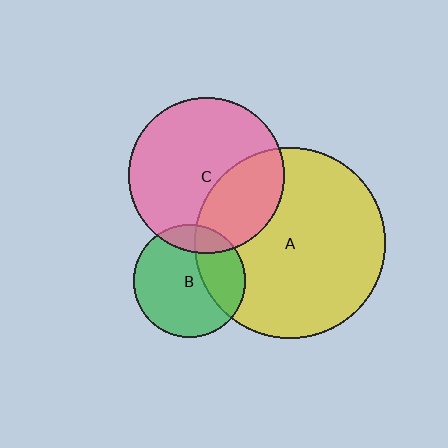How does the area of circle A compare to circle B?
Approximately 2.9 times.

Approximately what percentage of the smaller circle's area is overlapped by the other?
Approximately 30%.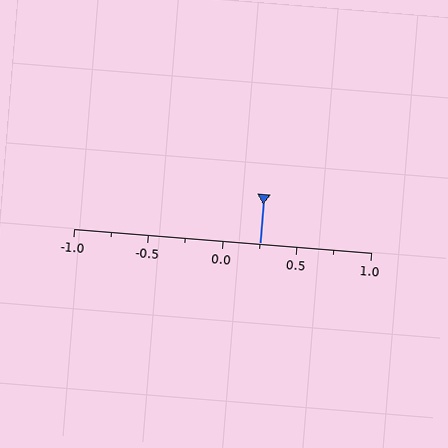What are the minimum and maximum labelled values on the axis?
The axis runs from -1.0 to 1.0.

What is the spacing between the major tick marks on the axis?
The major ticks are spaced 0.5 apart.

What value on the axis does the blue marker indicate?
The marker indicates approximately 0.25.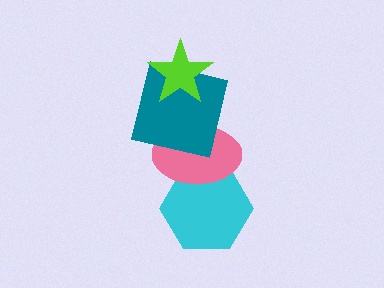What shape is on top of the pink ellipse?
The teal square is on top of the pink ellipse.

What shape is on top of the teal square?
The lime star is on top of the teal square.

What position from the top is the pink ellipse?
The pink ellipse is 3rd from the top.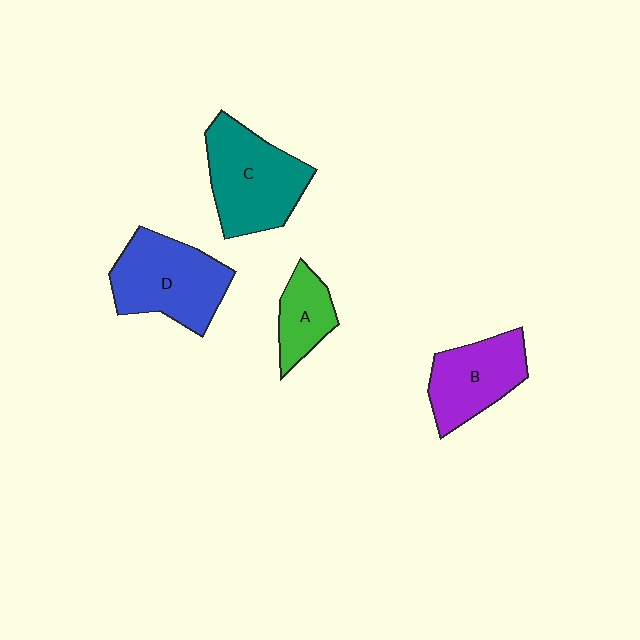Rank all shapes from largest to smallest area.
From largest to smallest: C (teal), D (blue), B (purple), A (green).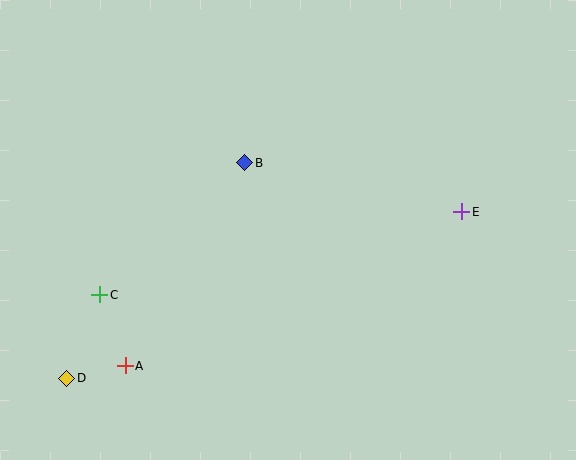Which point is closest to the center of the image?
Point B at (245, 163) is closest to the center.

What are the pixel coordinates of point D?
Point D is at (67, 378).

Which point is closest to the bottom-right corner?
Point E is closest to the bottom-right corner.